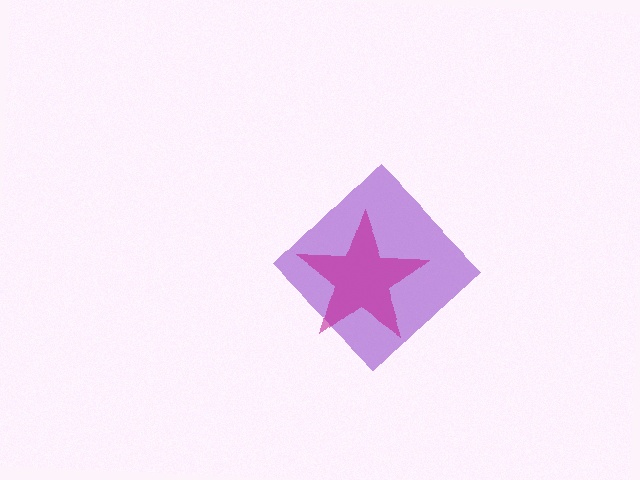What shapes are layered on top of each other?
The layered shapes are: a purple diamond, a magenta star.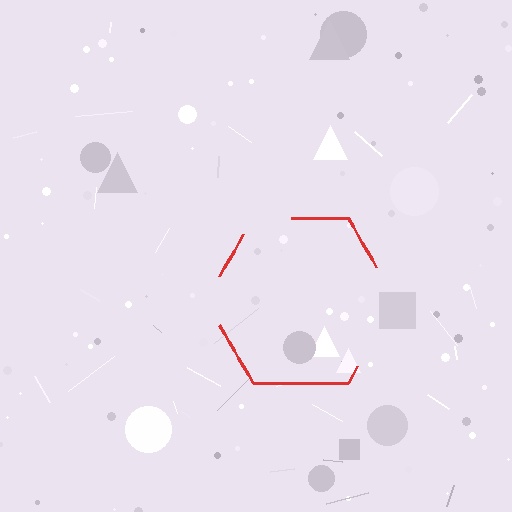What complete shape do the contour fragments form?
The contour fragments form a hexagon.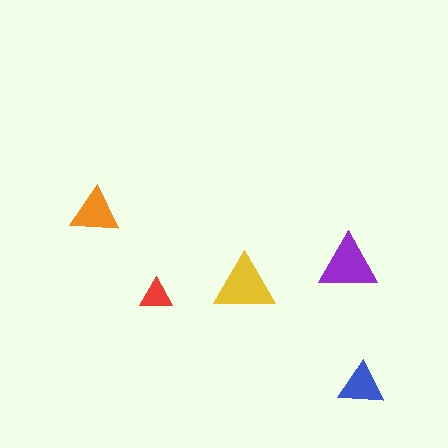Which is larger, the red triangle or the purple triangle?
The purple one.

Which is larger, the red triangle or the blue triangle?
The blue one.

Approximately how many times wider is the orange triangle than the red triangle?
About 1.5 times wider.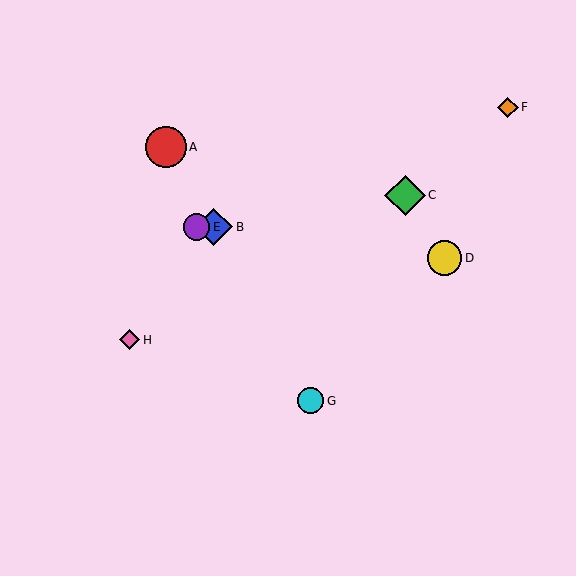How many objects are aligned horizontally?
2 objects (B, E) are aligned horizontally.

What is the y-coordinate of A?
Object A is at y≈147.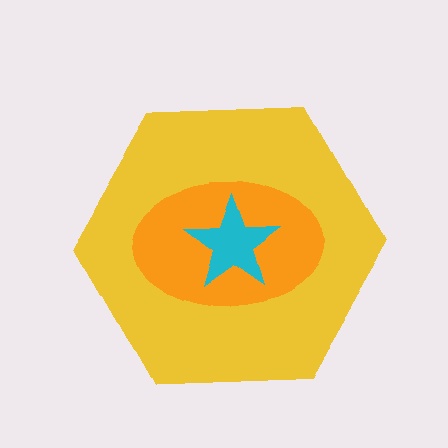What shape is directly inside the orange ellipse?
The cyan star.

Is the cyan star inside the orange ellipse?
Yes.